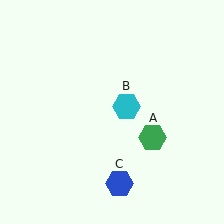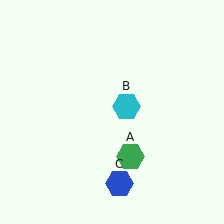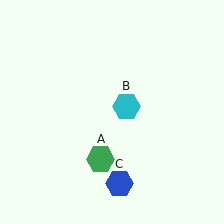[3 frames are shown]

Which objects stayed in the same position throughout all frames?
Cyan hexagon (object B) and blue hexagon (object C) remained stationary.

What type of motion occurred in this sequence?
The green hexagon (object A) rotated clockwise around the center of the scene.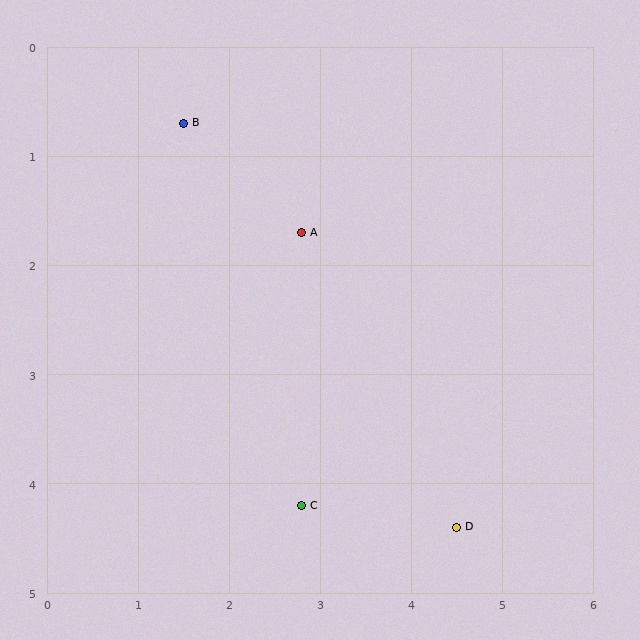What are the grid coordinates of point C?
Point C is at approximately (2.8, 4.2).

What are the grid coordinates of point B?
Point B is at approximately (1.5, 0.7).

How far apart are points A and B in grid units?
Points A and B are about 1.6 grid units apart.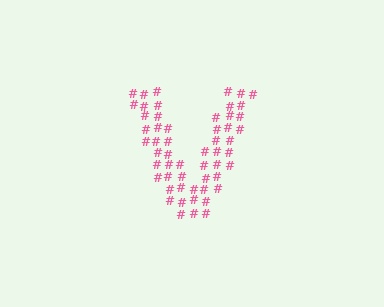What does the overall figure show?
The overall figure shows the letter V.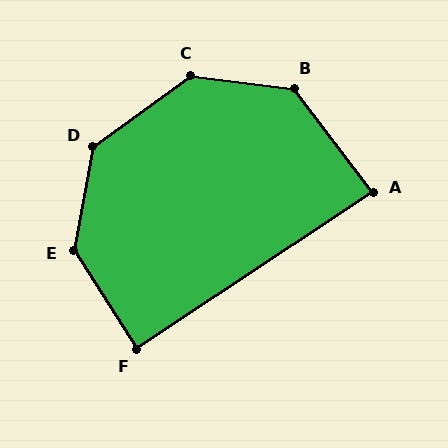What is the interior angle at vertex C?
Approximately 136 degrees (obtuse).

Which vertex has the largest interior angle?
E, at approximately 137 degrees.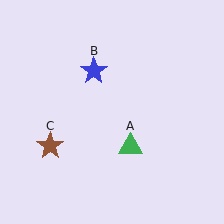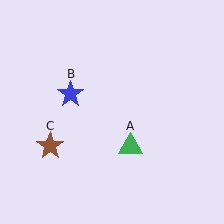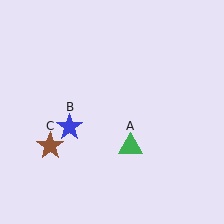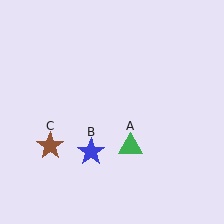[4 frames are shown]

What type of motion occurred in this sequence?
The blue star (object B) rotated counterclockwise around the center of the scene.